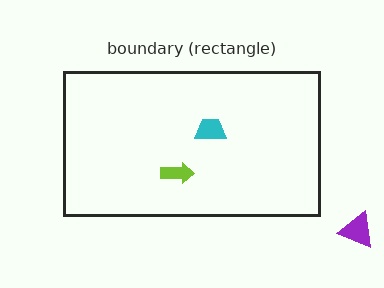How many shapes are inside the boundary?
2 inside, 1 outside.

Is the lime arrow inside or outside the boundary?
Inside.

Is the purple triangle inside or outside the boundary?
Outside.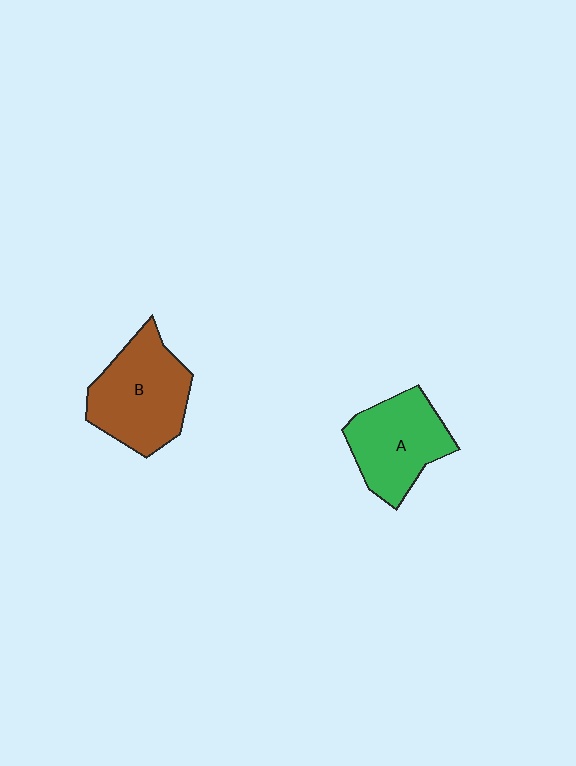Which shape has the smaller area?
Shape A (green).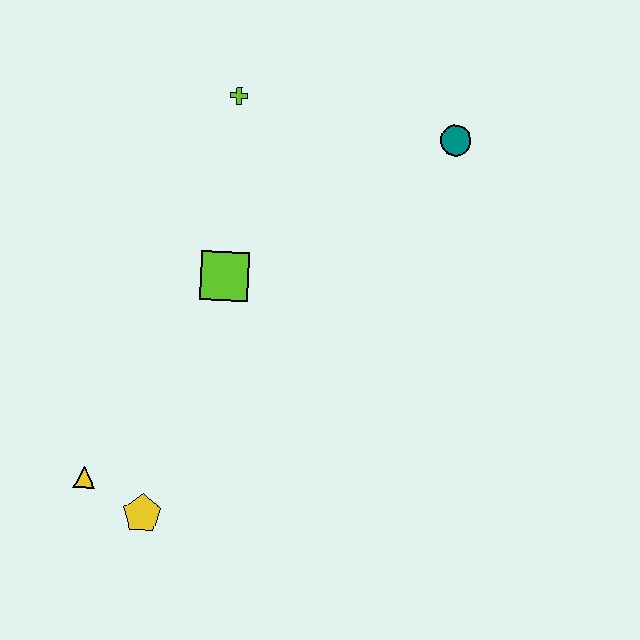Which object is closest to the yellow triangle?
The yellow pentagon is closest to the yellow triangle.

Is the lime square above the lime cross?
No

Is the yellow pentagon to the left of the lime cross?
Yes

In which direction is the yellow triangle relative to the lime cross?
The yellow triangle is below the lime cross.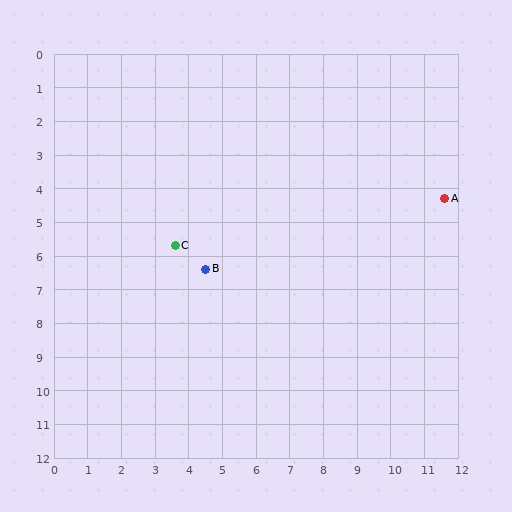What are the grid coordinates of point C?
Point C is at approximately (3.6, 5.7).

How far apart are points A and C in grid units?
Points A and C are about 8.1 grid units apart.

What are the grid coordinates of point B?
Point B is at approximately (4.5, 6.4).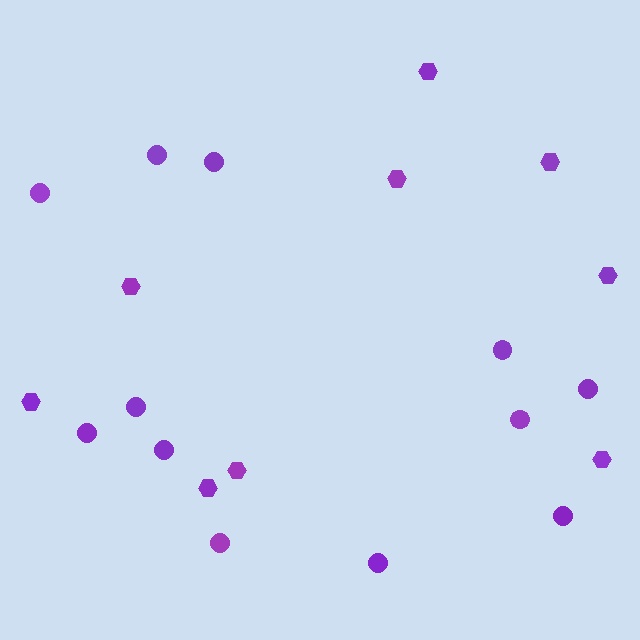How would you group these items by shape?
There are 2 groups: one group of circles (12) and one group of hexagons (9).